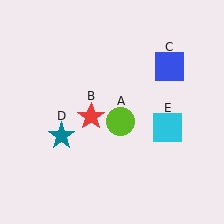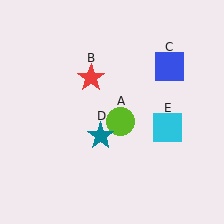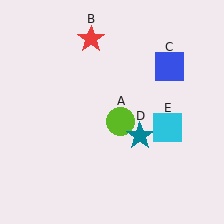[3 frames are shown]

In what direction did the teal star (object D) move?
The teal star (object D) moved right.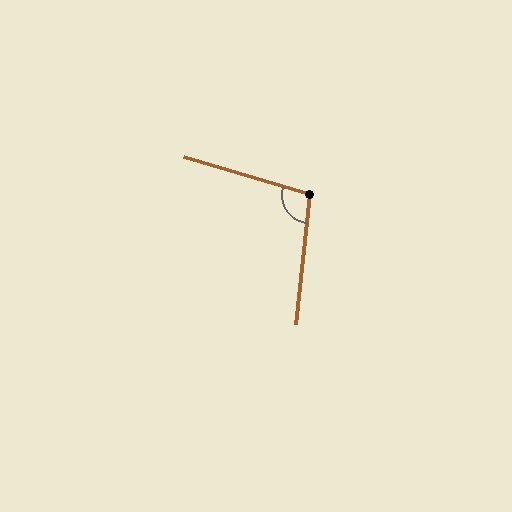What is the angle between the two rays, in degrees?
Approximately 101 degrees.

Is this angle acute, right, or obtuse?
It is obtuse.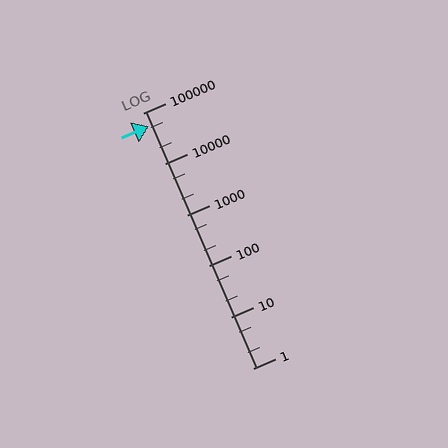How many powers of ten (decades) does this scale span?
The scale spans 5 decades, from 1 to 100000.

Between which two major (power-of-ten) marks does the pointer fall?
The pointer is between 10000 and 100000.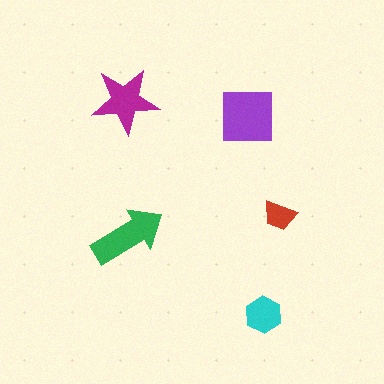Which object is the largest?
The purple square.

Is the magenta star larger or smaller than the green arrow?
Smaller.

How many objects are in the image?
There are 5 objects in the image.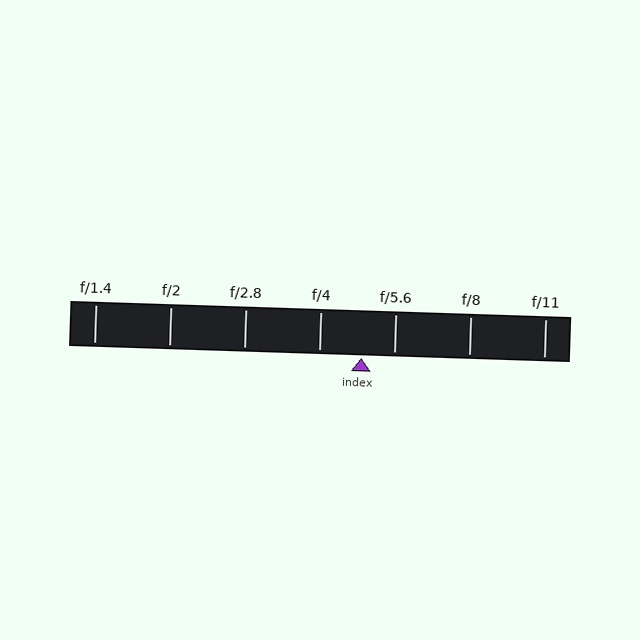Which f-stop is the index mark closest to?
The index mark is closest to f/5.6.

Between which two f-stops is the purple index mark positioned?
The index mark is between f/4 and f/5.6.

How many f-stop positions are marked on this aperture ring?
There are 7 f-stop positions marked.